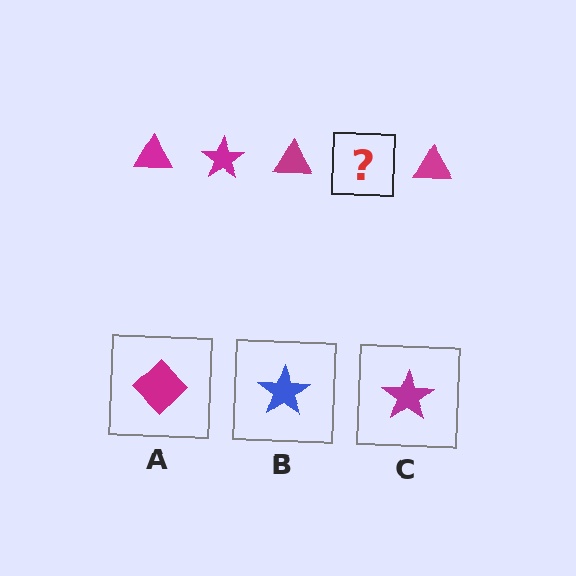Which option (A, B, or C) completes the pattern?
C.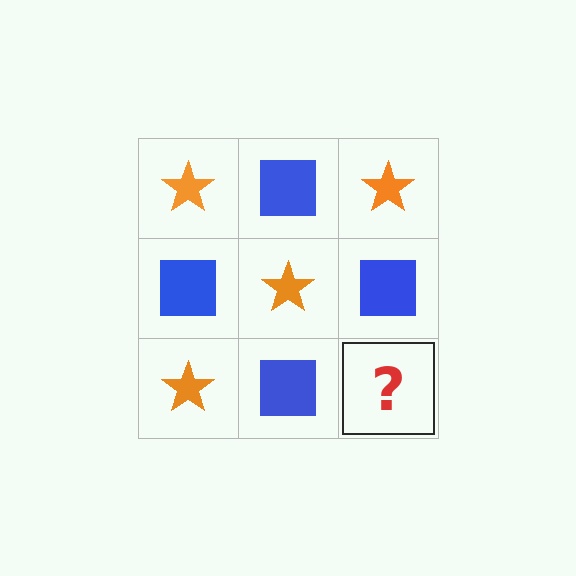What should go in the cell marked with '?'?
The missing cell should contain an orange star.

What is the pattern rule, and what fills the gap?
The rule is that it alternates orange star and blue square in a checkerboard pattern. The gap should be filled with an orange star.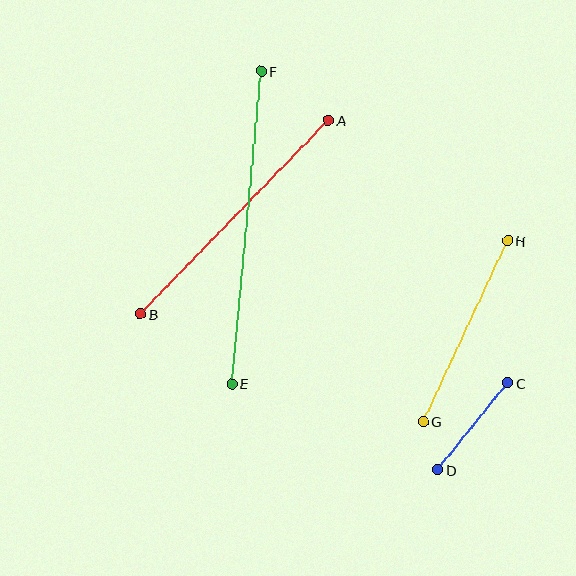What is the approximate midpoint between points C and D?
The midpoint is at approximately (473, 426) pixels.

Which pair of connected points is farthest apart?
Points E and F are farthest apart.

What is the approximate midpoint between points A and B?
The midpoint is at approximately (234, 217) pixels.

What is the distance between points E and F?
The distance is approximately 314 pixels.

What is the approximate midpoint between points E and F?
The midpoint is at approximately (246, 228) pixels.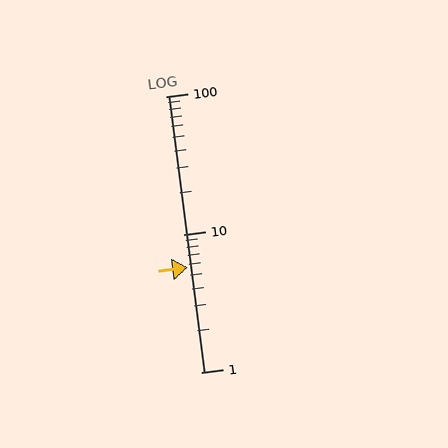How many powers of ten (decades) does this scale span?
The scale spans 2 decades, from 1 to 100.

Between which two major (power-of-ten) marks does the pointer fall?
The pointer is between 1 and 10.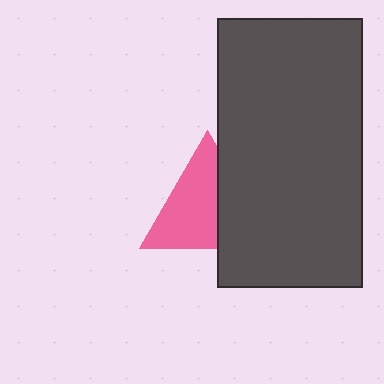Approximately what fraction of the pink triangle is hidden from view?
Roughly 37% of the pink triangle is hidden behind the dark gray rectangle.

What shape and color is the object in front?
The object in front is a dark gray rectangle.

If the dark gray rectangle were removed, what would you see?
You would see the complete pink triangle.